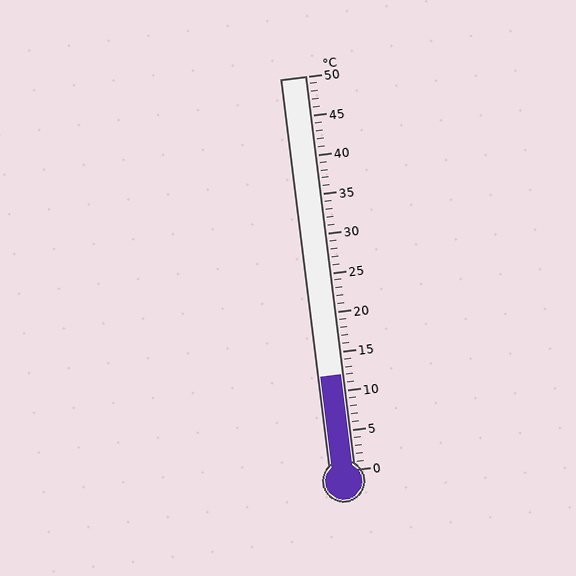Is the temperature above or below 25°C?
The temperature is below 25°C.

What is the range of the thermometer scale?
The thermometer scale ranges from 0°C to 50°C.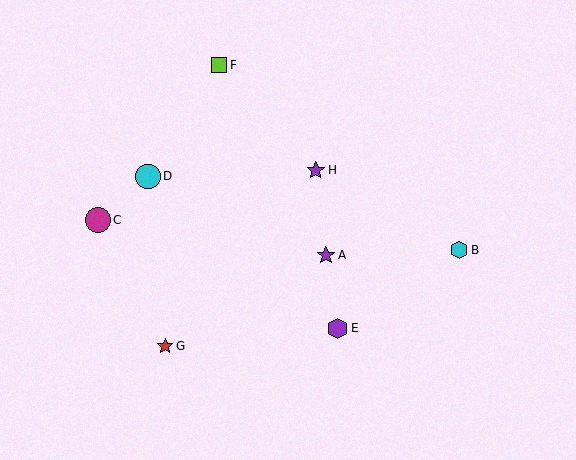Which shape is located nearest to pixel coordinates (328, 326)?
The purple hexagon (labeled E) at (338, 328) is nearest to that location.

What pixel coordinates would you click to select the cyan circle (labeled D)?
Click at (148, 176) to select the cyan circle D.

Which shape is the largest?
The magenta circle (labeled C) is the largest.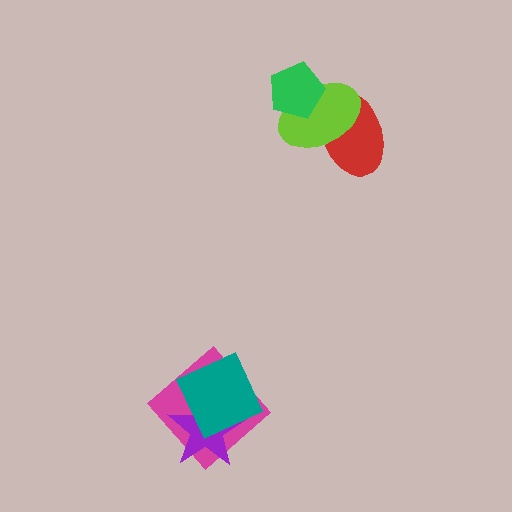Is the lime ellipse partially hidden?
Yes, it is partially covered by another shape.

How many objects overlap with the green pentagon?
1 object overlaps with the green pentagon.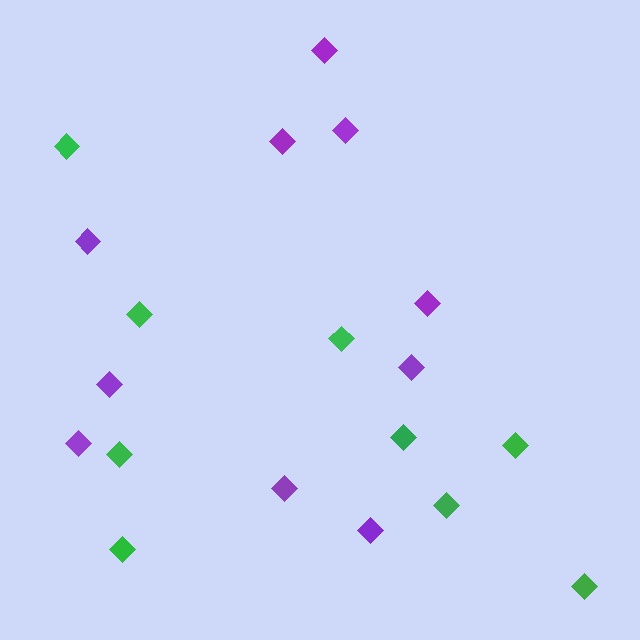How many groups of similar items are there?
There are 2 groups: one group of purple diamonds (10) and one group of green diamonds (9).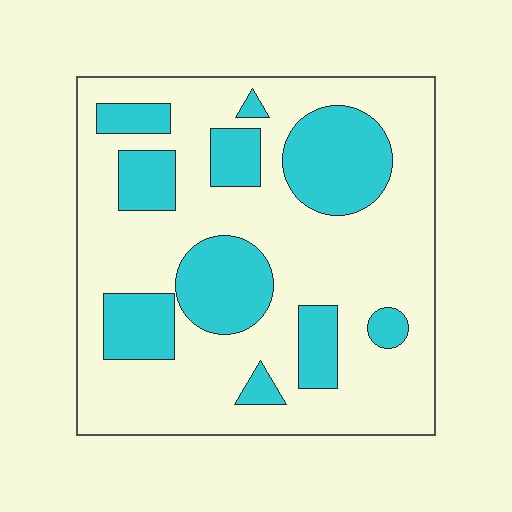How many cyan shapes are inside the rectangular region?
10.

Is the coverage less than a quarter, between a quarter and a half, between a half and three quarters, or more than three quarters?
Between a quarter and a half.